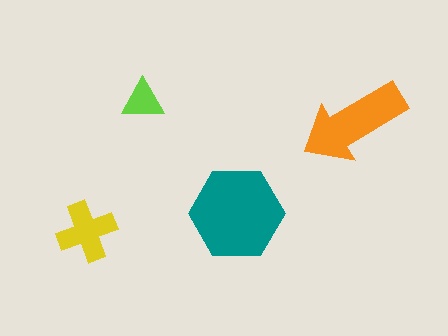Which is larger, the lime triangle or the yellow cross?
The yellow cross.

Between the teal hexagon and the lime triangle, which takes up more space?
The teal hexagon.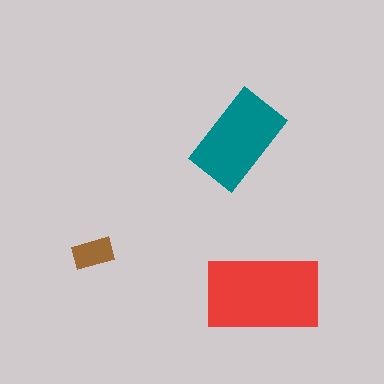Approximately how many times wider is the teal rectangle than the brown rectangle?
About 2.5 times wider.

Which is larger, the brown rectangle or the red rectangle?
The red one.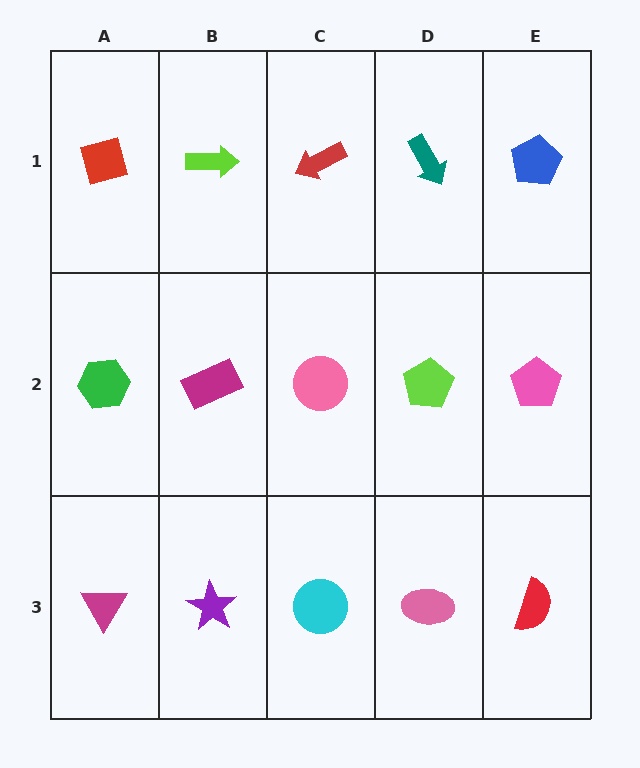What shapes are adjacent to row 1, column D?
A lime pentagon (row 2, column D), a red arrow (row 1, column C), a blue pentagon (row 1, column E).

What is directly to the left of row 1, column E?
A teal arrow.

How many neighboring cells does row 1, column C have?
3.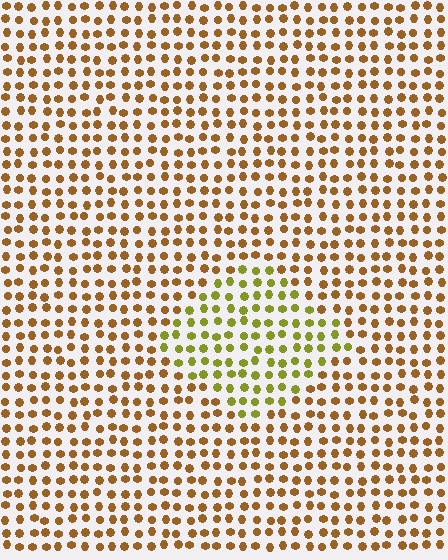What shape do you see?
I see a diamond.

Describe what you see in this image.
The image is filled with small brown elements in a uniform arrangement. A diamond-shaped region is visible where the elements are tinted to a slightly different hue, forming a subtle color boundary.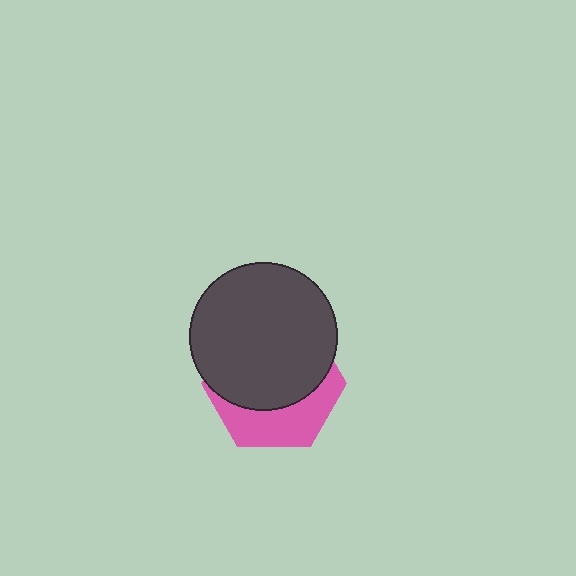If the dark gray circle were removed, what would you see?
You would see the complete pink hexagon.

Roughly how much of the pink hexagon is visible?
A small part of it is visible (roughly 37%).